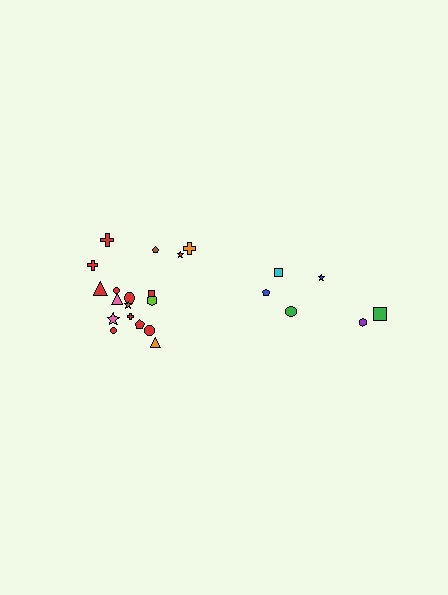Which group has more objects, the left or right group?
The left group.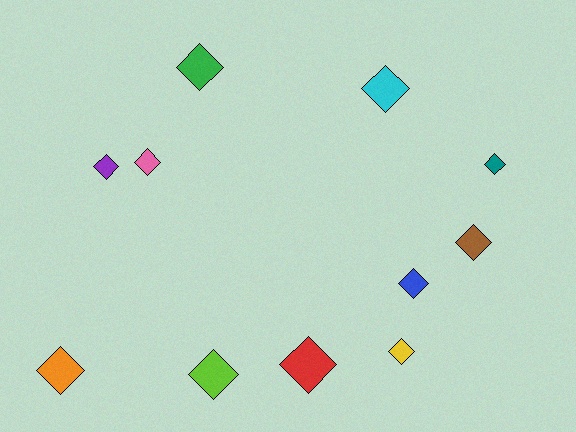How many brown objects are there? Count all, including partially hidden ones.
There is 1 brown object.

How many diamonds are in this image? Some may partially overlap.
There are 11 diamonds.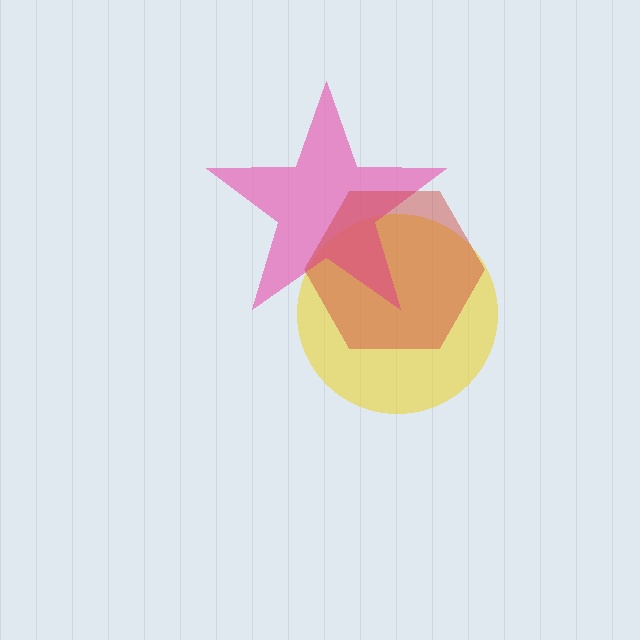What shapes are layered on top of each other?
The layered shapes are: a yellow circle, a pink star, a red hexagon.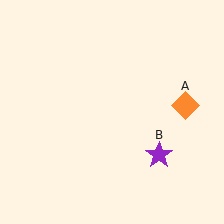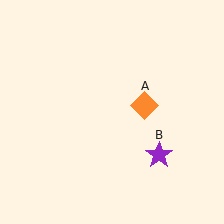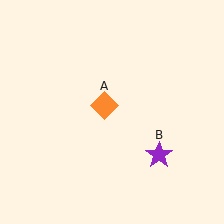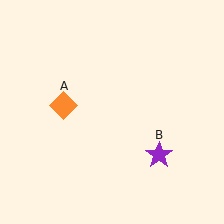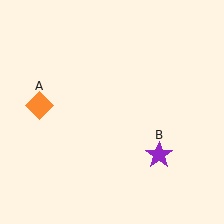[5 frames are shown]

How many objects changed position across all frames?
1 object changed position: orange diamond (object A).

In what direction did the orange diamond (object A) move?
The orange diamond (object A) moved left.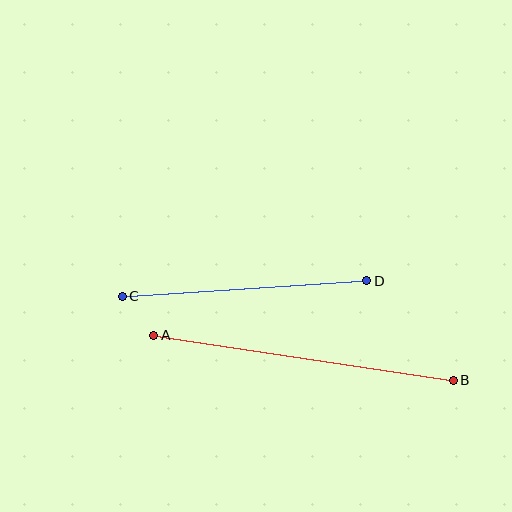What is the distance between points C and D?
The distance is approximately 245 pixels.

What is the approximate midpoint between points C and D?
The midpoint is at approximately (245, 289) pixels.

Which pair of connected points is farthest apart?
Points A and B are farthest apart.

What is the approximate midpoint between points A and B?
The midpoint is at approximately (303, 358) pixels.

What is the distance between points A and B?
The distance is approximately 303 pixels.